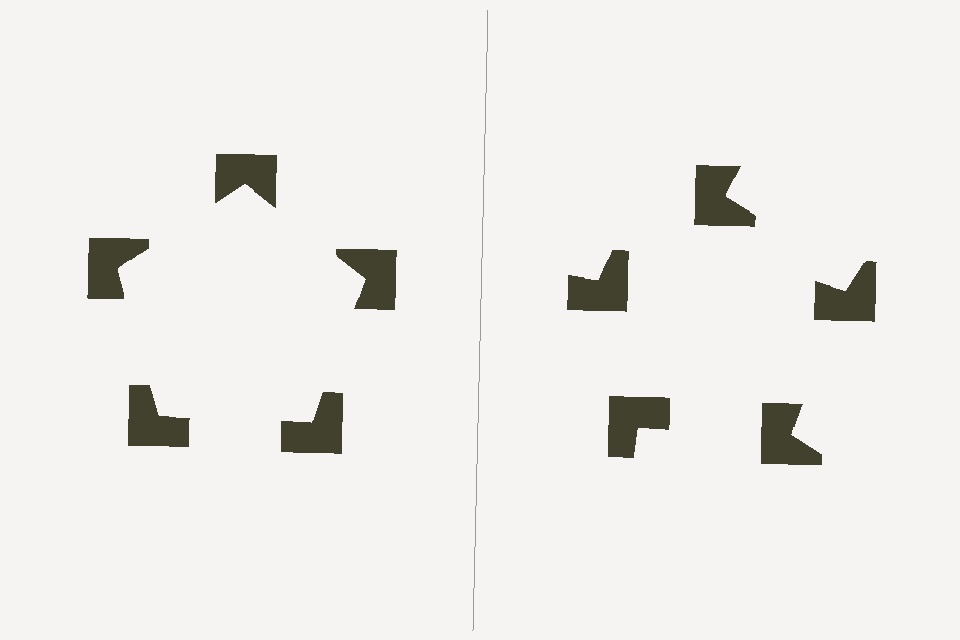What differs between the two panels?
The notched squares are positioned identically on both sides; only the wedge orientations differ. On the left they align to a pentagon; on the right they are misaligned.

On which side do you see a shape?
An illusory pentagon appears on the left side. On the right side the wedge cuts are rotated, so no coherent shape forms.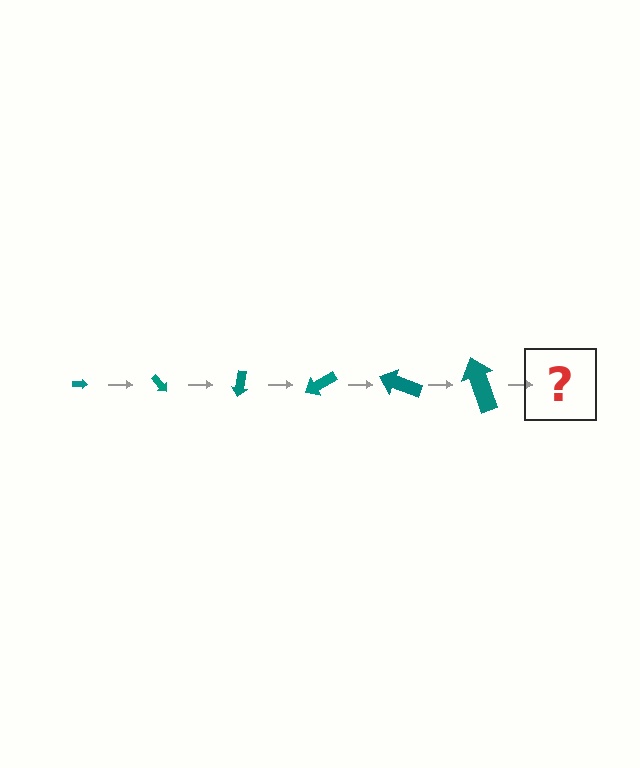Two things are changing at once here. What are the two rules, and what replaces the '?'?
The two rules are that the arrow grows larger each step and it rotates 50 degrees each step. The '?' should be an arrow, larger than the previous one and rotated 300 degrees from the start.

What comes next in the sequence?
The next element should be an arrow, larger than the previous one and rotated 300 degrees from the start.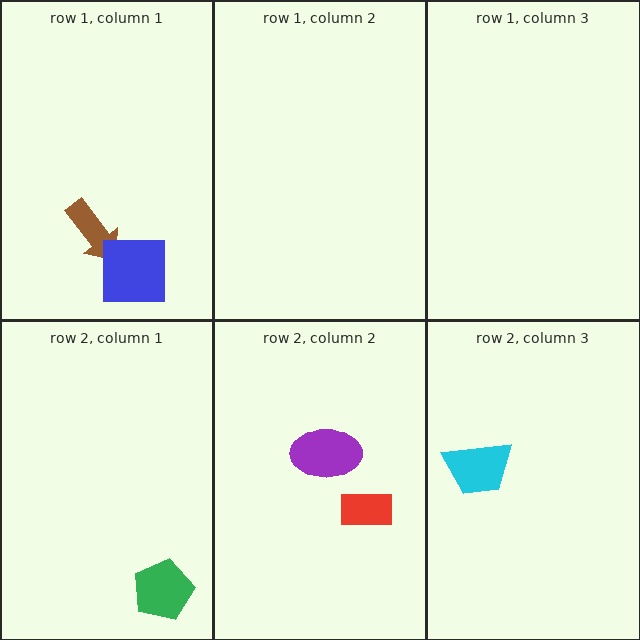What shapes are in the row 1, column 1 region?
The brown arrow, the blue square.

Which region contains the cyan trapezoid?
The row 2, column 3 region.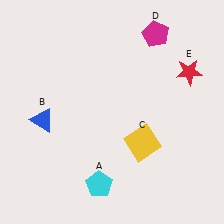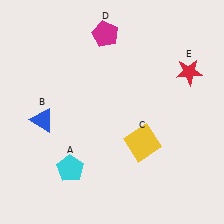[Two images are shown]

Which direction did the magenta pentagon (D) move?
The magenta pentagon (D) moved left.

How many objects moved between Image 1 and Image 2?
2 objects moved between the two images.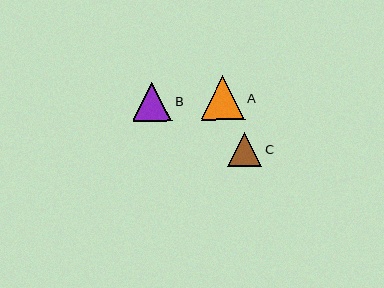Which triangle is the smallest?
Triangle C is the smallest with a size of approximately 34 pixels.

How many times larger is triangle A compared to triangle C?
Triangle A is approximately 1.3 times the size of triangle C.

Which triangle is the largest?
Triangle A is the largest with a size of approximately 44 pixels.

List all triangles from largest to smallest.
From largest to smallest: A, B, C.